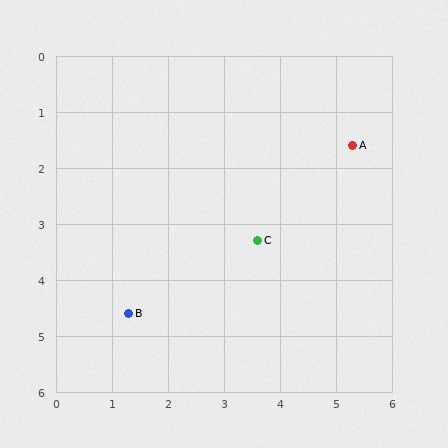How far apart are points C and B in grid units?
Points C and B are about 2.6 grid units apart.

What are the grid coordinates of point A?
Point A is at approximately (5.3, 1.6).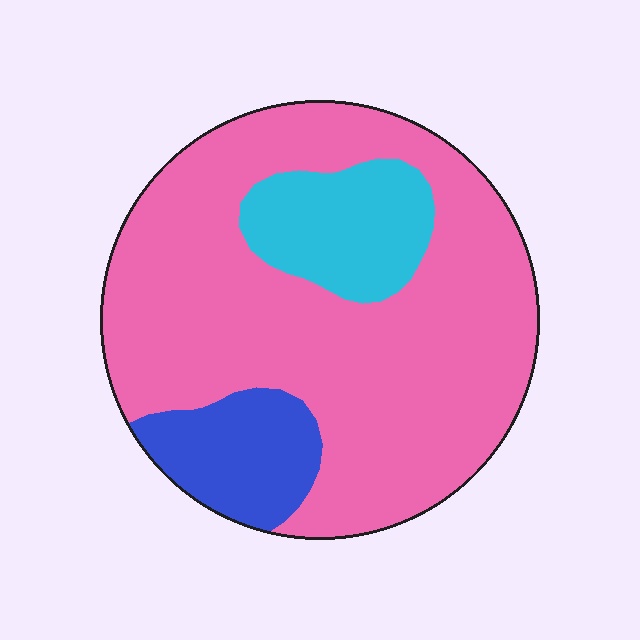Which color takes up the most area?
Pink, at roughly 75%.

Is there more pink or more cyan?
Pink.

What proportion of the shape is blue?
Blue takes up about one eighth (1/8) of the shape.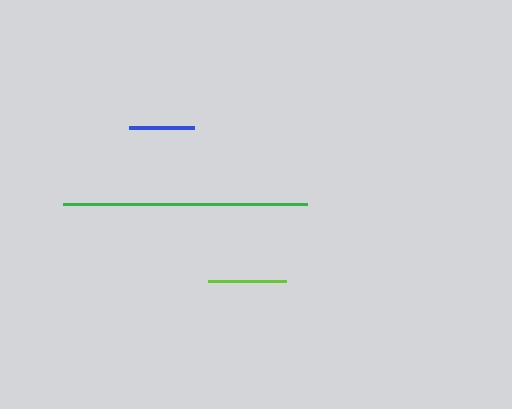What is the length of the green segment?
The green segment is approximately 244 pixels long.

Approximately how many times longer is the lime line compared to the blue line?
The lime line is approximately 1.2 times the length of the blue line.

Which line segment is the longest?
The green line is the longest at approximately 244 pixels.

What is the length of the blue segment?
The blue segment is approximately 65 pixels long.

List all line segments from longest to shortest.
From longest to shortest: green, lime, blue.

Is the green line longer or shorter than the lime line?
The green line is longer than the lime line.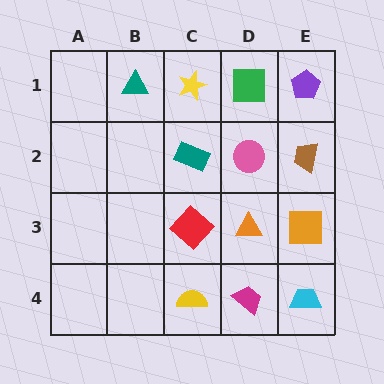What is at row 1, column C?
A yellow star.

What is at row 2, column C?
A teal rectangle.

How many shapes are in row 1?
4 shapes.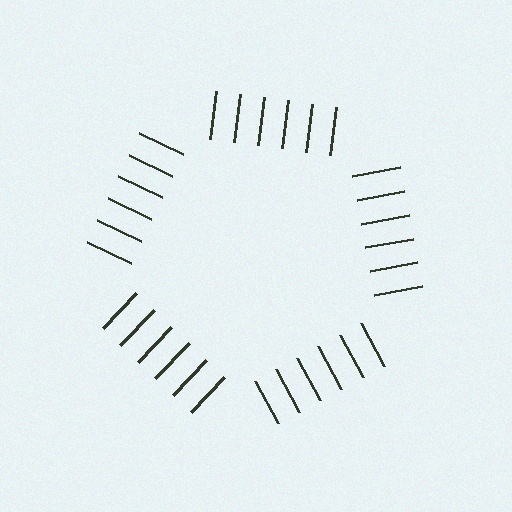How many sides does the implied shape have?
5 sides — the line-ends trace a pentagon.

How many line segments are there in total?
30 — 6 along each of the 5 edges.